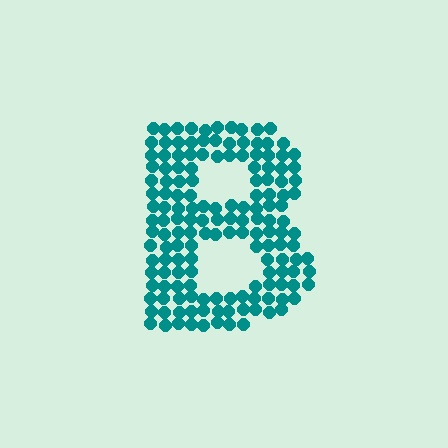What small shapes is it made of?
It is made of small circles.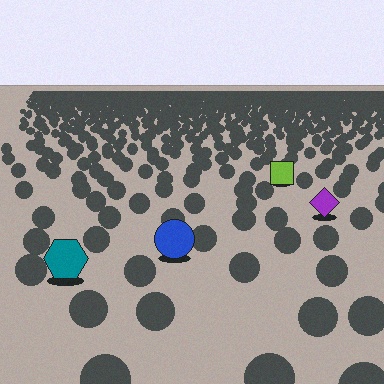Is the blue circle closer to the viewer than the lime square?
Yes. The blue circle is closer — you can tell from the texture gradient: the ground texture is coarser near it.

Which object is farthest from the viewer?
The lime square is farthest from the viewer. It appears smaller and the ground texture around it is denser.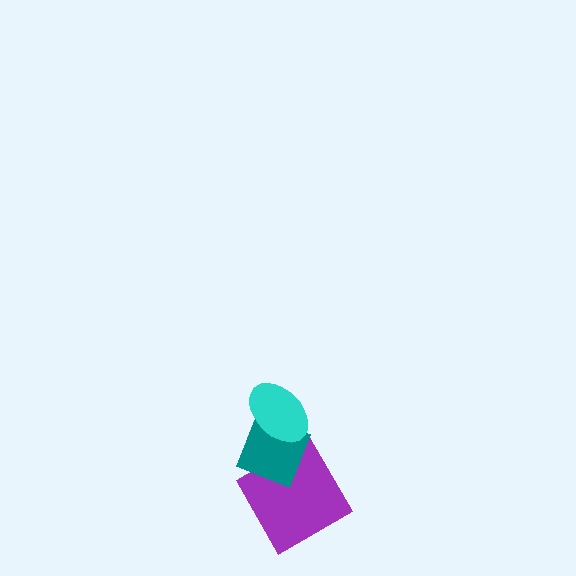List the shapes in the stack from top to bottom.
From top to bottom: the cyan ellipse, the teal diamond, the purple diamond.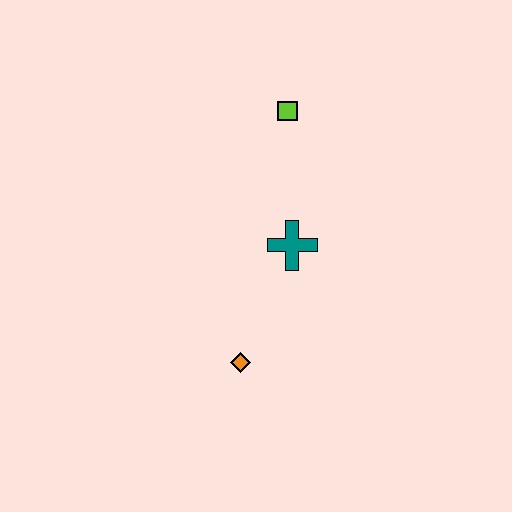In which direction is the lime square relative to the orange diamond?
The lime square is above the orange diamond.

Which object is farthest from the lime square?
The orange diamond is farthest from the lime square.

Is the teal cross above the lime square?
No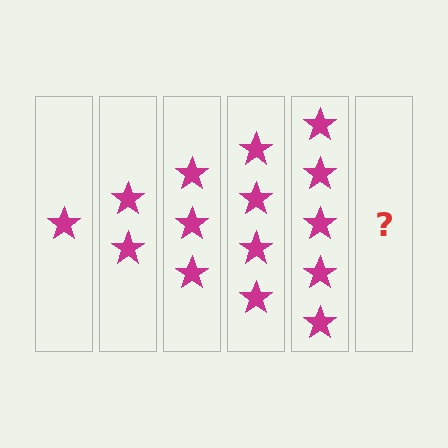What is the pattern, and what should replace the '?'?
The pattern is that each step adds one more star. The '?' should be 6 stars.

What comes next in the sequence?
The next element should be 6 stars.